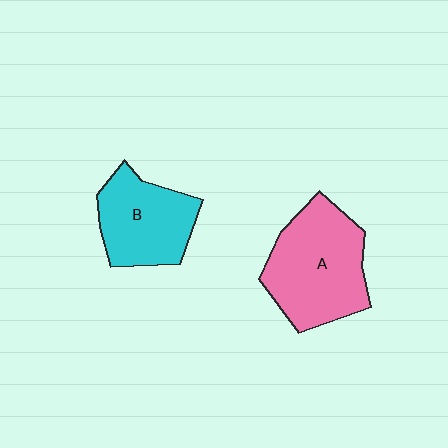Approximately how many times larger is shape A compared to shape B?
Approximately 1.3 times.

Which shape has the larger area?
Shape A (pink).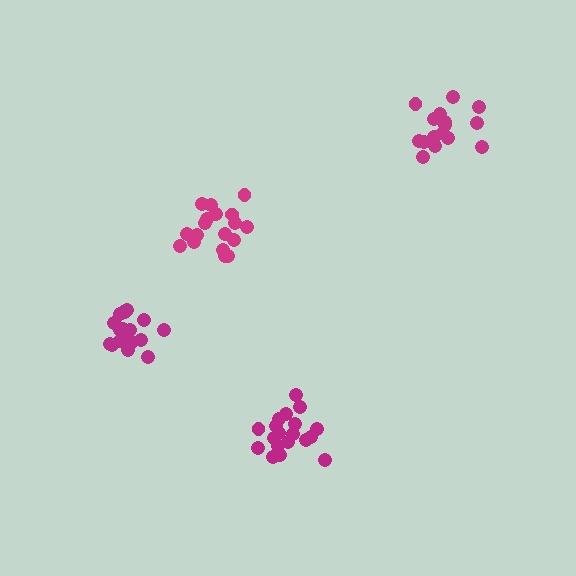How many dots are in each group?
Group 1: 20 dots, Group 2: 16 dots, Group 3: 19 dots, Group 4: 18 dots (73 total).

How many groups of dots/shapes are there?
There are 4 groups.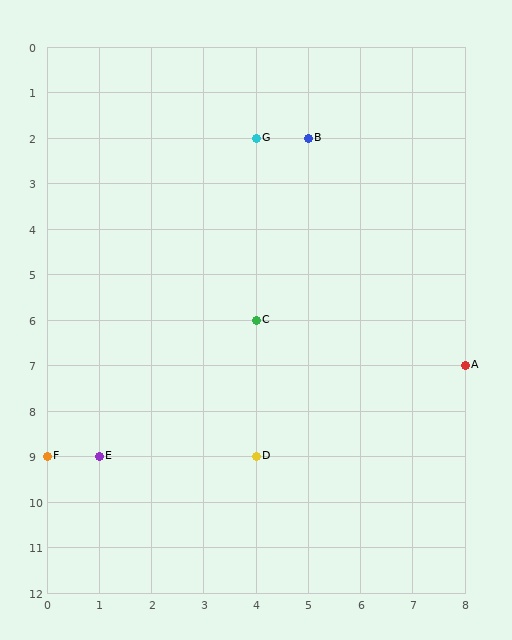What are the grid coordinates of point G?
Point G is at grid coordinates (4, 2).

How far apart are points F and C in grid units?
Points F and C are 4 columns and 3 rows apart (about 5.0 grid units diagonally).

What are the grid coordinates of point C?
Point C is at grid coordinates (4, 6).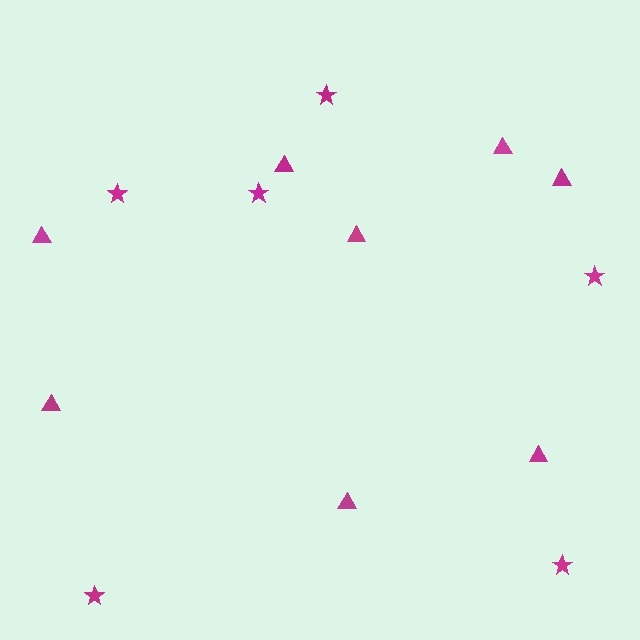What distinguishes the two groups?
There are 2 groups: one group of triangles (8) and one group of stars (6).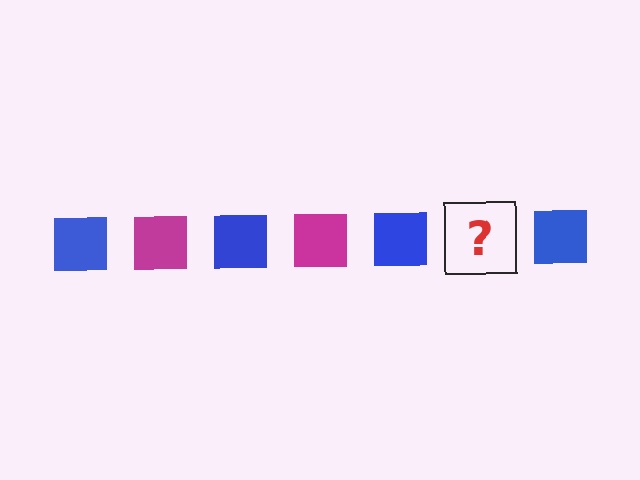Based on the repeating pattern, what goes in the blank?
The blank should be a magenta square.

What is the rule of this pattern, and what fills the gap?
The rule is that the pattern cycles through blue, magenta squares. The gap should be filled with a magenta square.